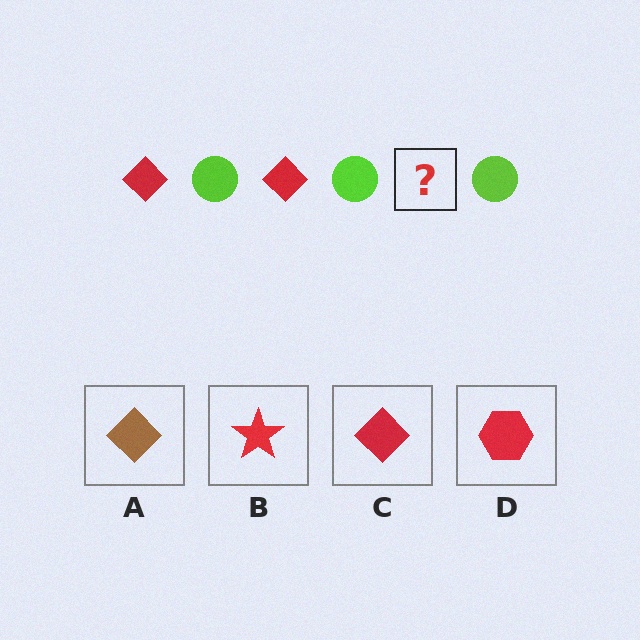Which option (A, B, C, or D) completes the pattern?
C.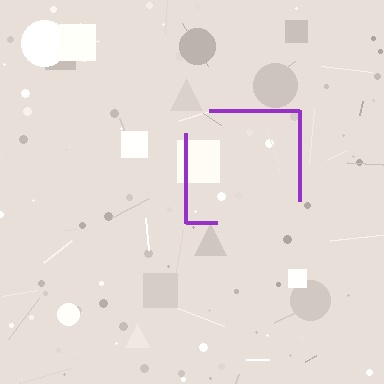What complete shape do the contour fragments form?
The contour fragments form a square.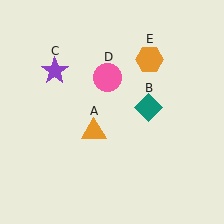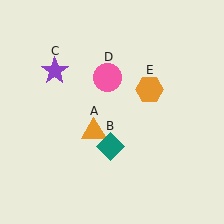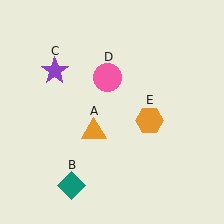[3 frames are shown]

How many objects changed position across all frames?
2 objects changed position: teal diamond (object B), orange hexagon (object E).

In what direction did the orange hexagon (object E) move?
The orange hexagon (object E) moved down.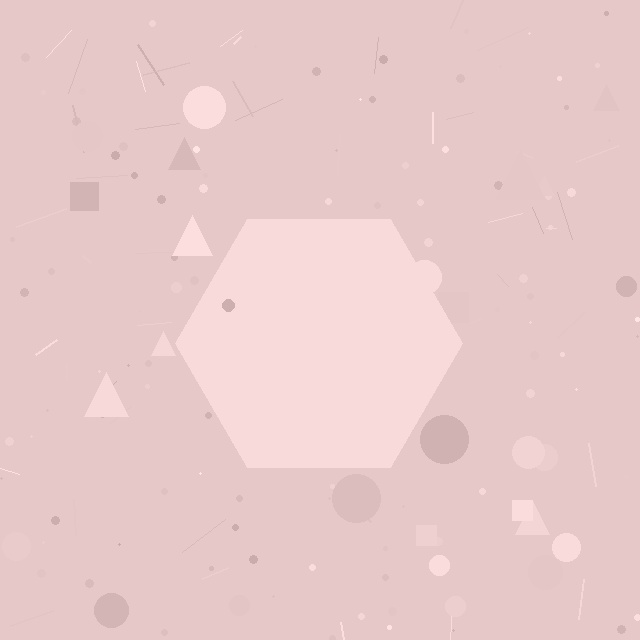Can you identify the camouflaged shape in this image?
The camouflaged shape is a hexagon.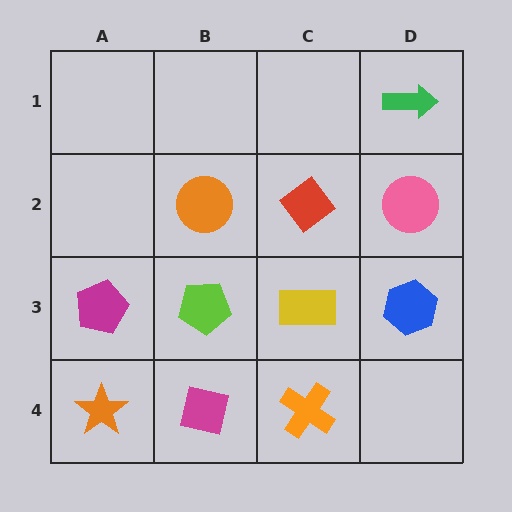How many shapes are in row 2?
3 shapes.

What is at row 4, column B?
A magenta square.